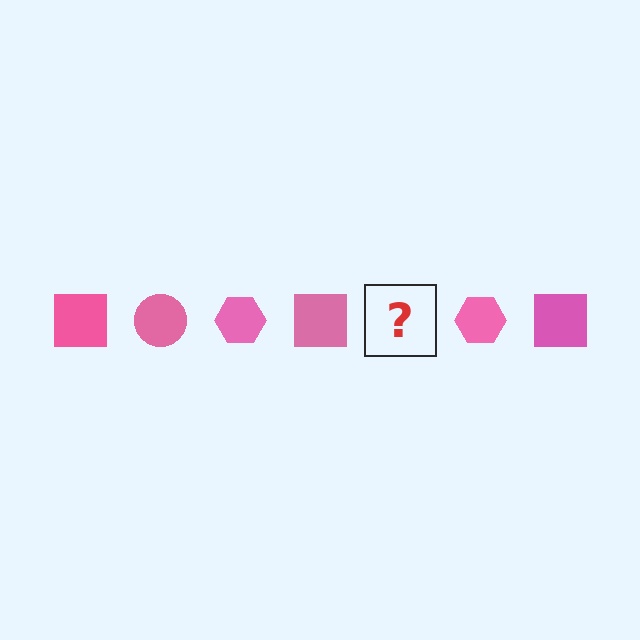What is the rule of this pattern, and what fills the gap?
The rule is that the pattern cycles through square, circle, hexagon shapes in pink. The gap should be filled with a pink circle.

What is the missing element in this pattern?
The missing element is a pink circle.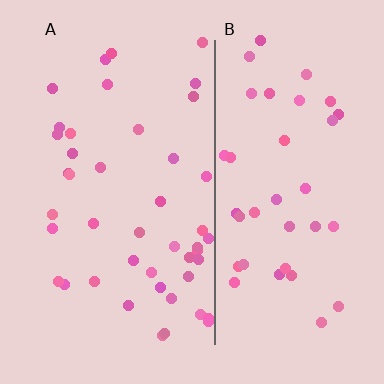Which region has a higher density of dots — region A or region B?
A (the left).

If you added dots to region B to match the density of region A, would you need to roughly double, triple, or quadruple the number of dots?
Approximately double.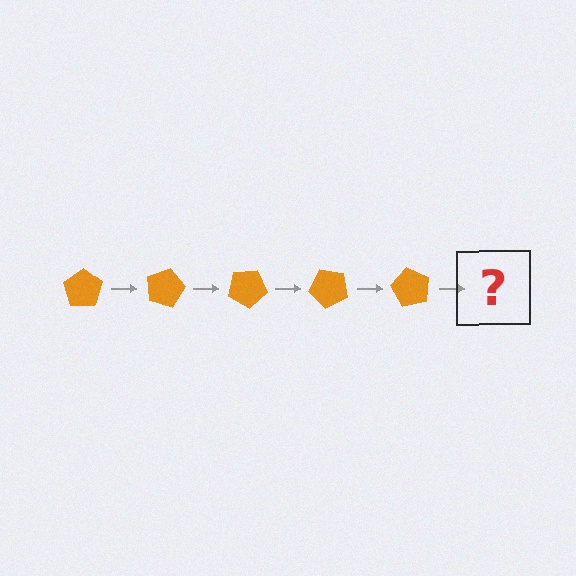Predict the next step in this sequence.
The next step is an orange pentagon rotated 75 degrees.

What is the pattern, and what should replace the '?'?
The pattern is that the pentagon rotates 15 degrees each step. The '?' should be an orange pentagon rotated 75 degrees.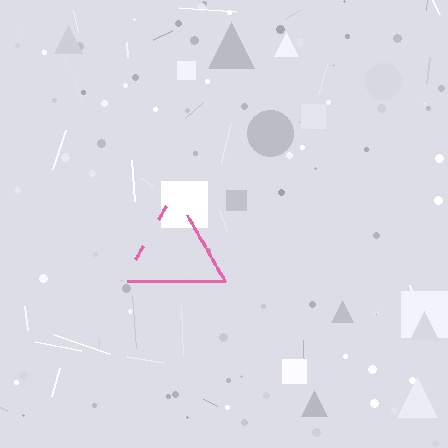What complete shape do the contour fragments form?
The contour fragments form a triangle.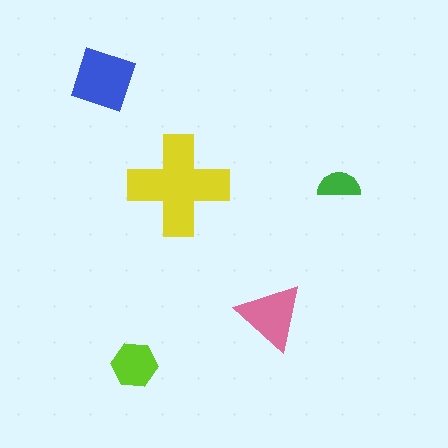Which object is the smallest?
The green semicircle.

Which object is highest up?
The blue square is topmost.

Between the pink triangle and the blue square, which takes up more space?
The blue square.